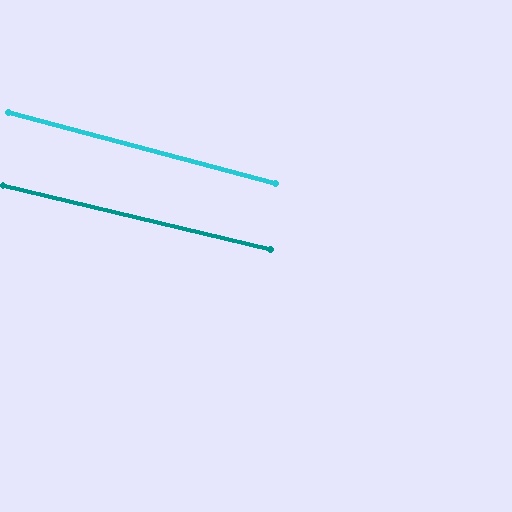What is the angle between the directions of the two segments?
Approximately 1 degree.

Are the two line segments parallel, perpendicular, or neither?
Parallel — their directions differ by only 1.4°.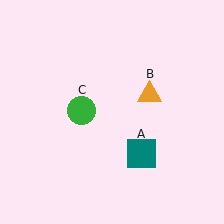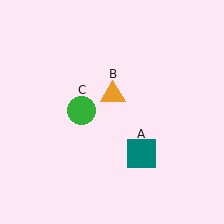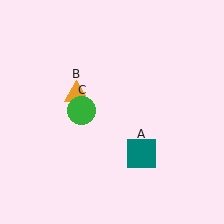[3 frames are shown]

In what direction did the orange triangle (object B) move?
The orange triangle (object B) moved left.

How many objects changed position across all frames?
1 object changed position: orange triangle (object B).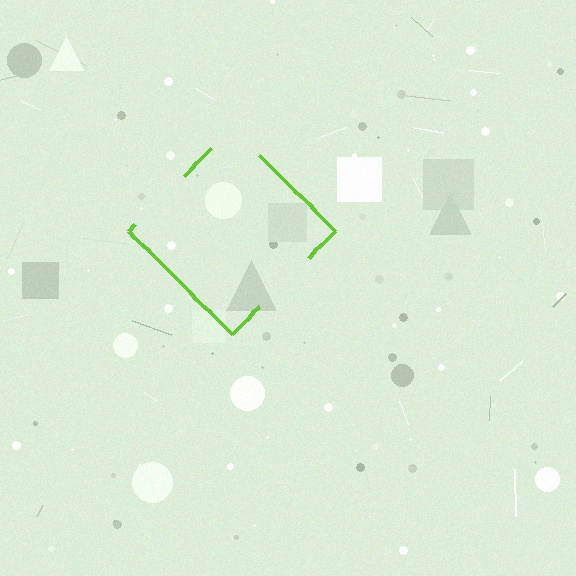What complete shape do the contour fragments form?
The contour fragments form a diamond.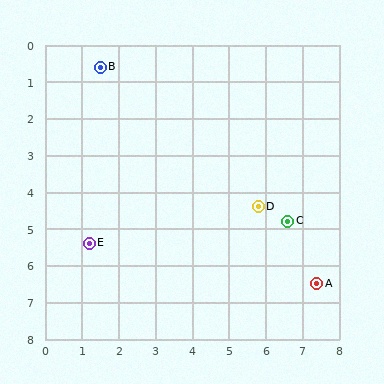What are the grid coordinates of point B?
Point B is at approximately (1.5, 0.6).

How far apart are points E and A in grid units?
Points E and A are about 6.3 grid units apart.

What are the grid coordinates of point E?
Point E is at approximately (1.2, 5.4).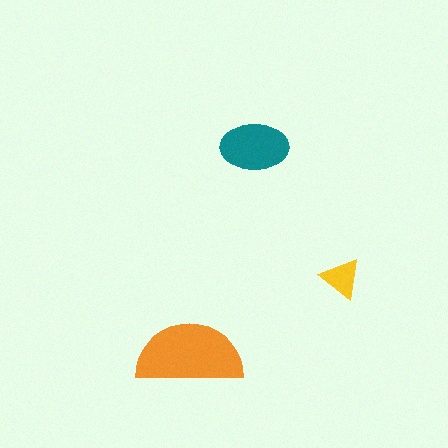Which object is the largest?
The orange semicircle.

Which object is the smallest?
The yellow triangle.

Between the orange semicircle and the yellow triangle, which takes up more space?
The orange semicircle.